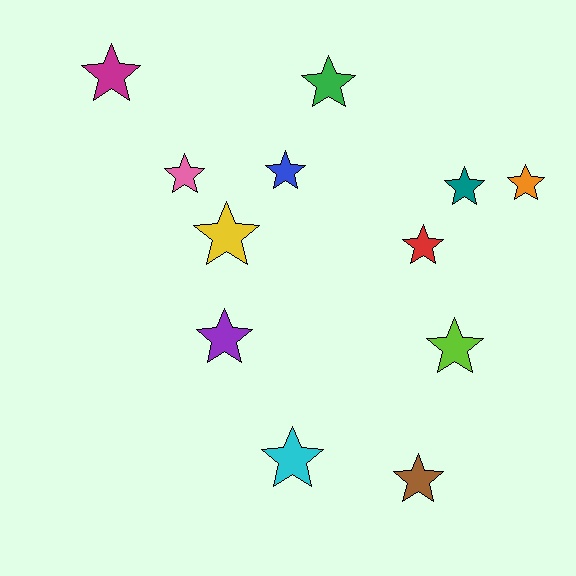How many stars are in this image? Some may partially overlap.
There are 12 stars.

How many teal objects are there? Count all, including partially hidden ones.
There is 1 teal object.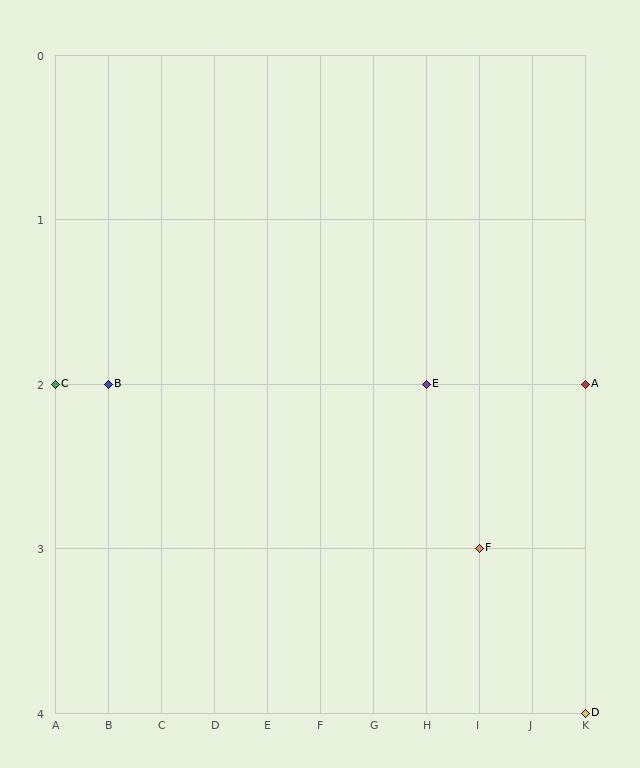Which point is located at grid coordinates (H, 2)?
Point E is at (H, 2).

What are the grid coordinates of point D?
Point D is at grid coordinates (K, 4).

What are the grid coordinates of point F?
Point F is at grid coordinates (I, 3).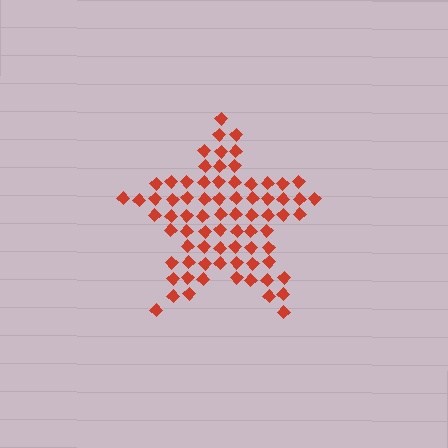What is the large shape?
The large shape is a star.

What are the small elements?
The small elements are diamonds.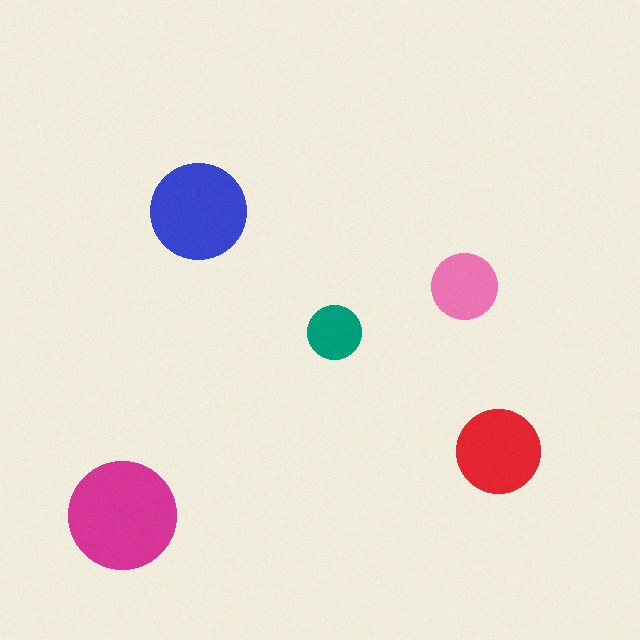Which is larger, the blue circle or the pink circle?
The blue one.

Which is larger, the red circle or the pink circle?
The red one.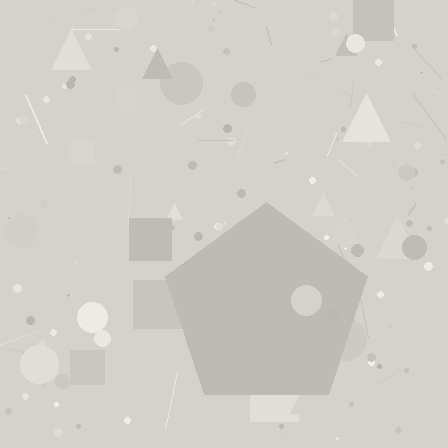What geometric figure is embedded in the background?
A pentagon is embedded in the background.